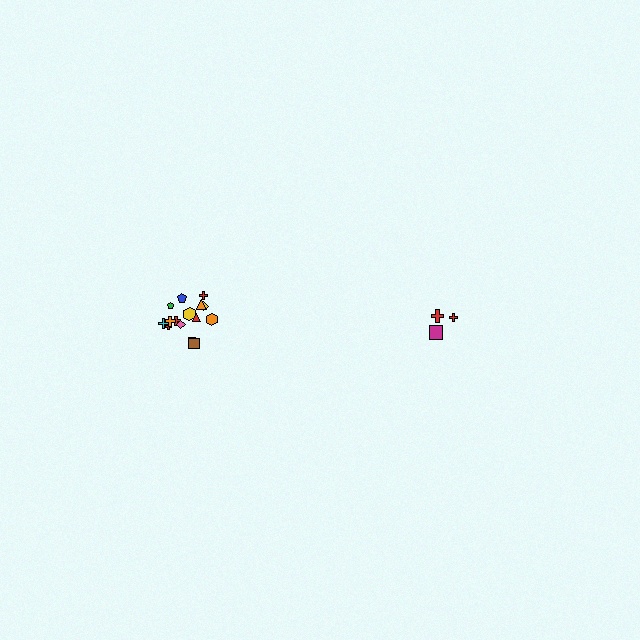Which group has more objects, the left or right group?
The left group.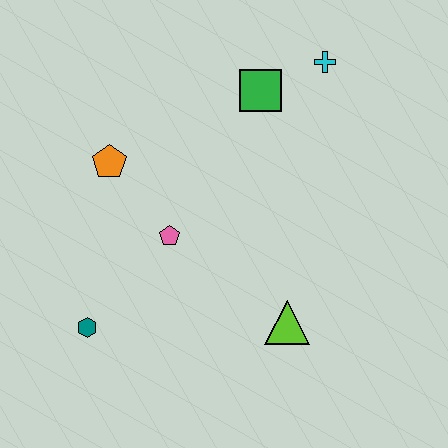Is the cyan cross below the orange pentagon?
No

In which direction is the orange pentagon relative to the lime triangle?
The orange pentagon is to the left of the lime triangle.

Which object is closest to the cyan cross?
The green square is closest to the cyan cross.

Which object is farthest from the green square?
The teal hexagon is farthest from the green square.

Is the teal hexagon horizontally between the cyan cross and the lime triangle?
No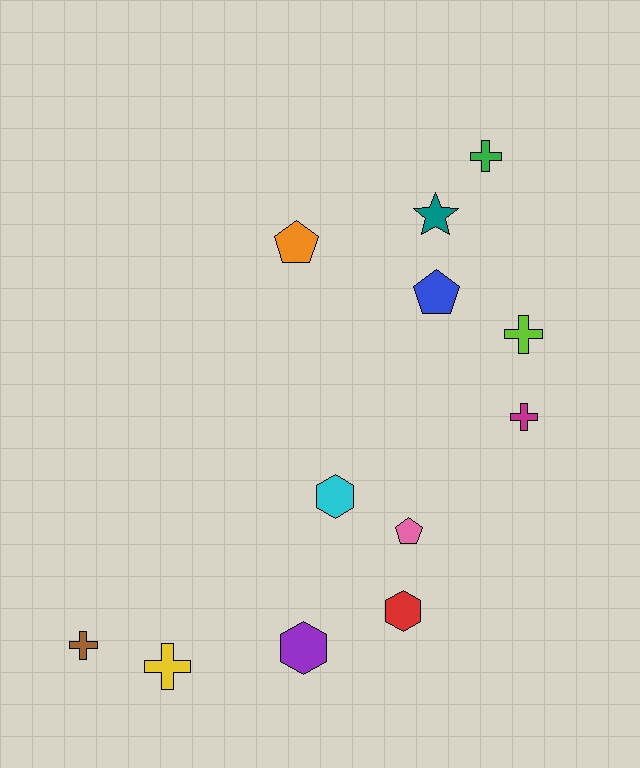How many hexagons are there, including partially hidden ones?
There are 3 hexagons.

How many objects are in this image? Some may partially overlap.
There are 12 objects.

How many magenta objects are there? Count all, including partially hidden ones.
There is 1 magenta object.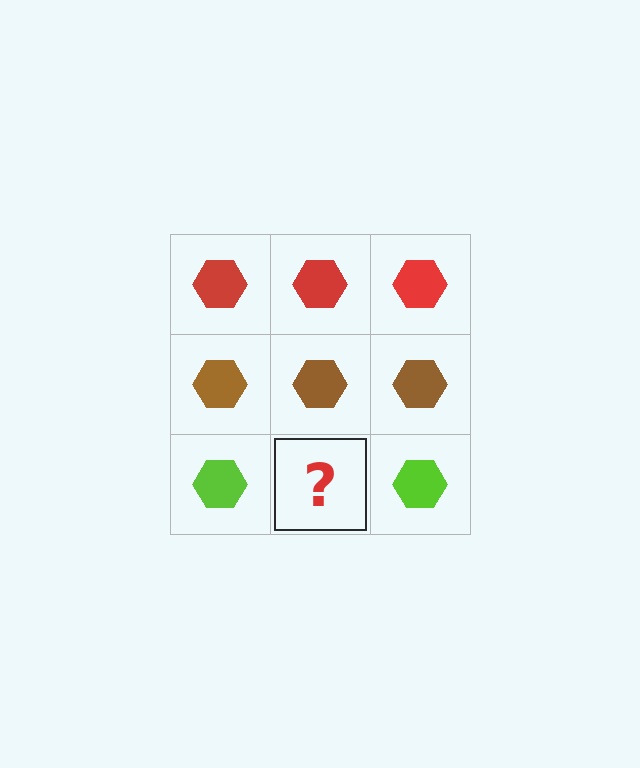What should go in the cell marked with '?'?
The missing cell should contain a lime hexagon.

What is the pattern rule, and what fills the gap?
The rule is that each row has a consistent color. The gap should be filled with a lime hexagon.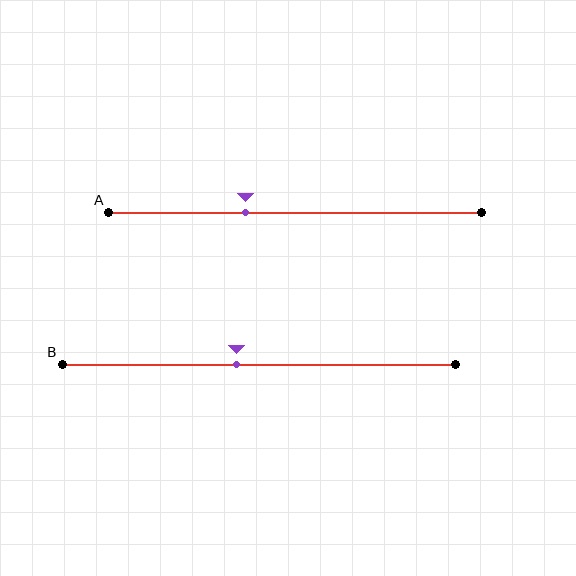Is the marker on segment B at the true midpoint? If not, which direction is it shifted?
No, the marker on segment B is shifted to the left by about 6% of the segment length.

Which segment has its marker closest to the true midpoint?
Segment B has its marker closest to the true midpoint.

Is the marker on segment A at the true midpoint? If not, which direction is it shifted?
No, the marker on segment A is shifted to the left by about 13% of the segment length.